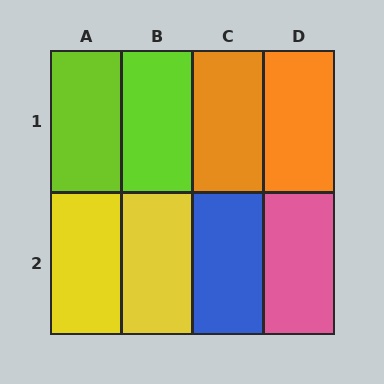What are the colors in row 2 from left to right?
Yellow, yellow, blue, pink.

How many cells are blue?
1 cell is blue.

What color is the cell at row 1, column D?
Orange.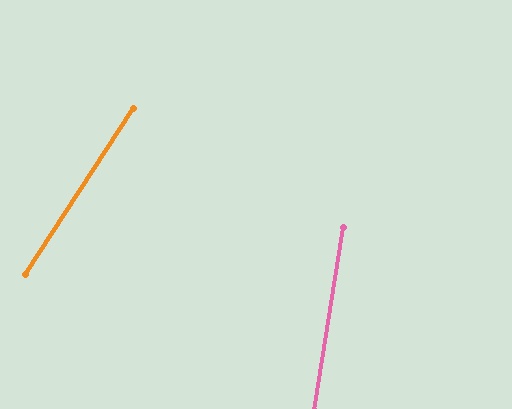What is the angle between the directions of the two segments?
Approximately 24 degrees.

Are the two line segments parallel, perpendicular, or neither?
Neither parallel nor perpendicular — they differ by about 24°.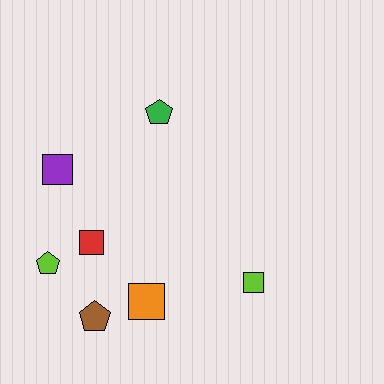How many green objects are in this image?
There is 1 green object.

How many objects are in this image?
There are 7 objects.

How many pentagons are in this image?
There are 3 pentagons.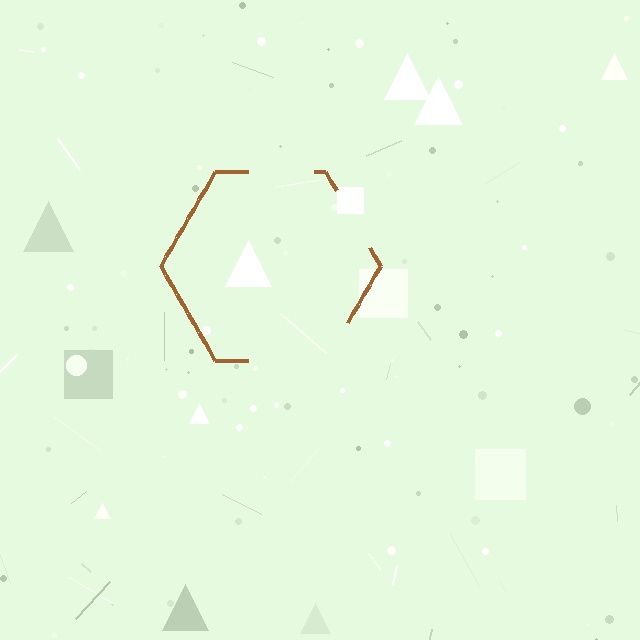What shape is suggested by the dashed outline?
The dashed outline suggests a hexagon.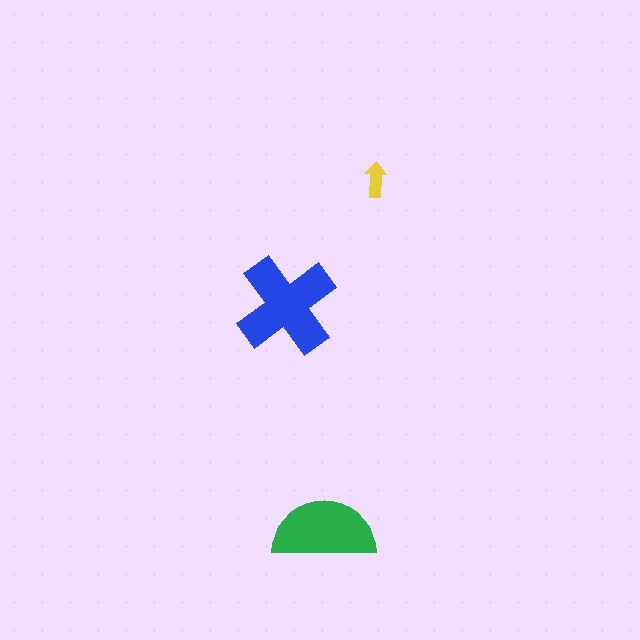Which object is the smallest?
The yellow arrow.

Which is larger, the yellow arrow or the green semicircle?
The green semicircle.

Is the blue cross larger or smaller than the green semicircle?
Larger.